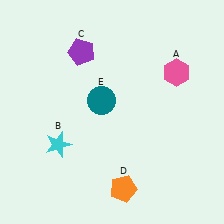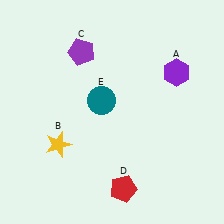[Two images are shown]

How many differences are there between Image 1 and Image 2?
There are 3 differences between the two images.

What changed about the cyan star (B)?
In Image 1, B is cyan. In Image 2, it changed to yellow.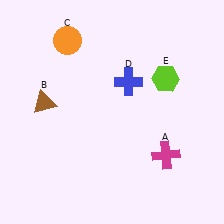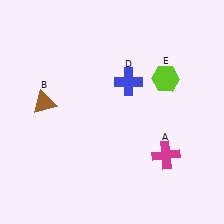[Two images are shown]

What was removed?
The orange circle (C) was removed in Image 2.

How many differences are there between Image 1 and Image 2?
There is 1 difference between the two images.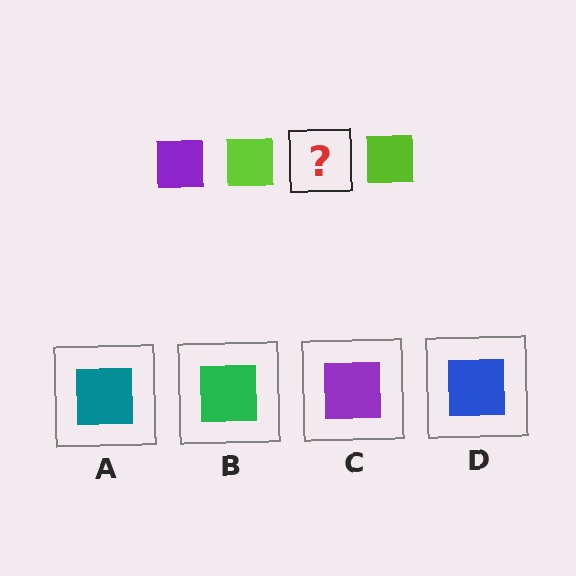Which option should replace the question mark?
Option C.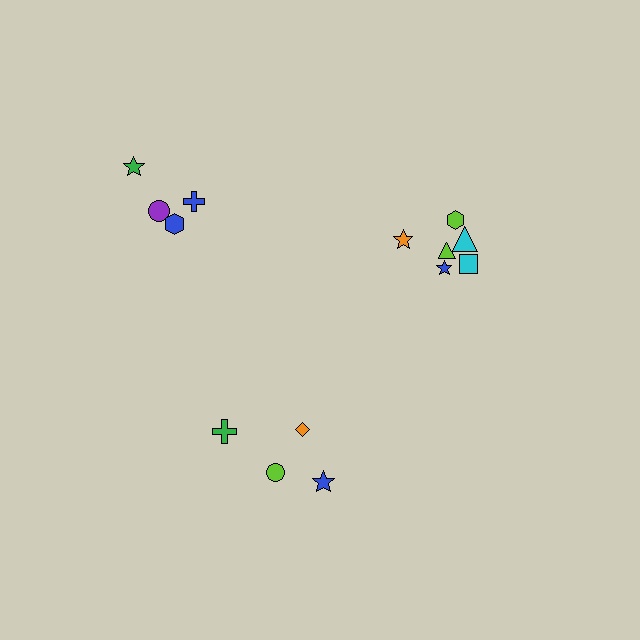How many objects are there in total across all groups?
There are 14 objects.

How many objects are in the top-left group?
There are 4 objects.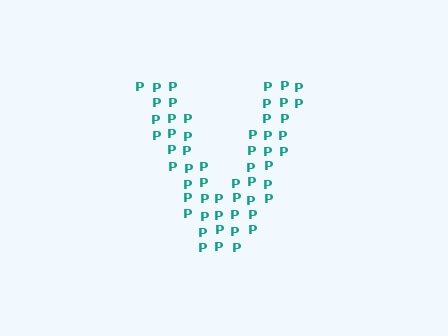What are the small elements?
The small elements are letter P's.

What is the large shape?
The large shape is the letter V.